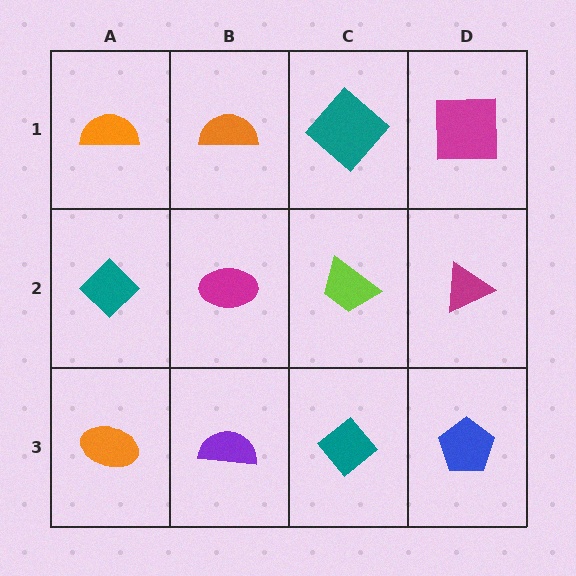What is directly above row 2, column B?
An orange semicircle.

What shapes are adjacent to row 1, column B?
A magenta ellipse (row 2, column B), an orange semicircle (row 1, column A), a teal diamond (row 1, column C).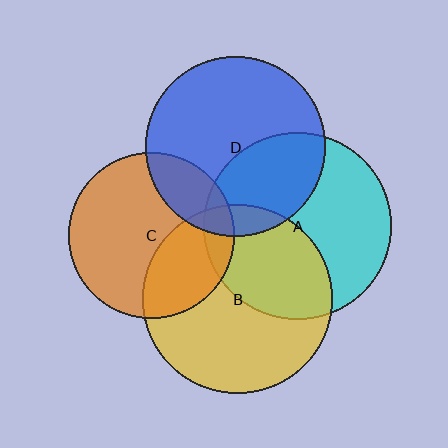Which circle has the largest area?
Circle B (yellow).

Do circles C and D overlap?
Yes.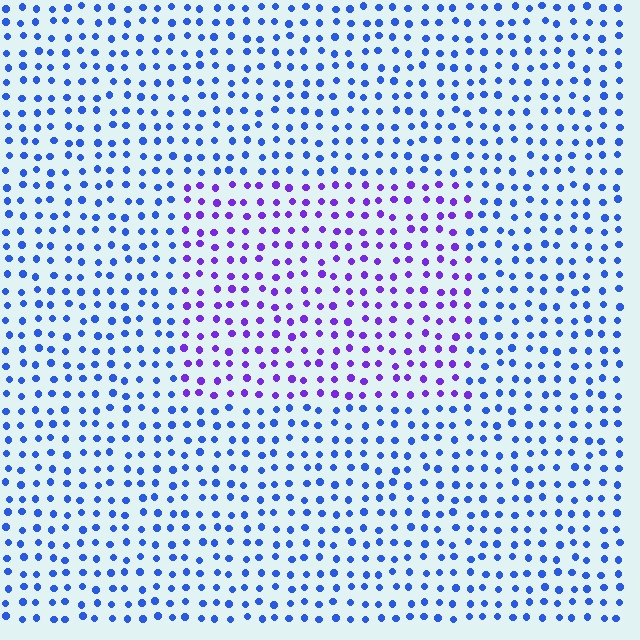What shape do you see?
I see a rectangle.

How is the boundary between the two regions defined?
The boundary is defined purely by a slight shift in hue (about 43 degrees). Spacing, size, and orientation are identical on both sides.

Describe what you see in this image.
The image is filled with small blue elements in a uniform arrangement. A rectangle-shaped region is visible where the elements are tinted to a slightly different hue, forming a subtle color boundary.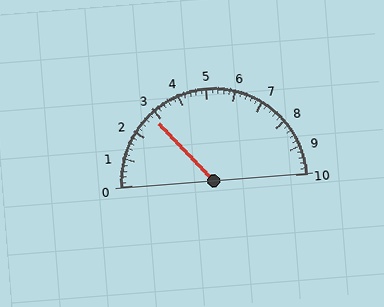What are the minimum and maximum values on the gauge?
The gauge ranges from 0 to 10.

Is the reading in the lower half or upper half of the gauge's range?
The reading is in the lower half of the range (0 to 10).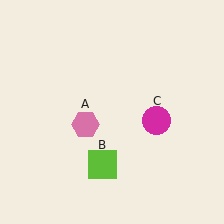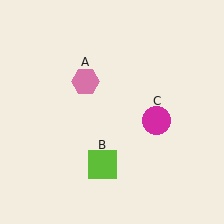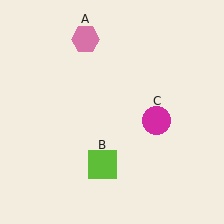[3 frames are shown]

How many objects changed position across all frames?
1 object changed position: pink hexagon (object A).